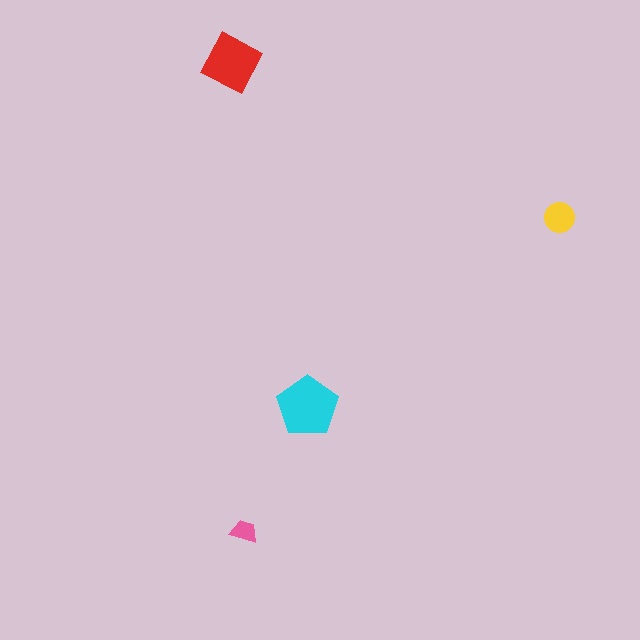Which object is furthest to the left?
The red square is leftmost.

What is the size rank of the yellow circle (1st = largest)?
3rd.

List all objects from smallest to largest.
The pink trapezoid, the yellow circle, the red square, the cyan pentagon.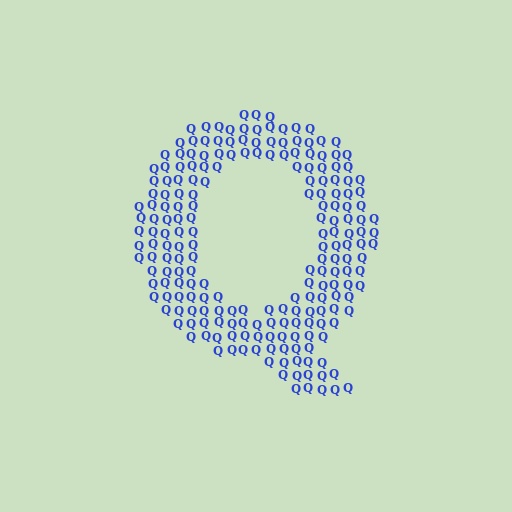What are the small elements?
The small elements are letter Q's.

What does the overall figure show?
The overall figure shows the letter Q.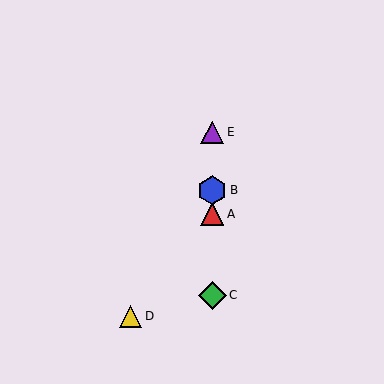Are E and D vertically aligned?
No, E is at x≈212 and D is at x≈131.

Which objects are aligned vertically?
Objects A, B, C, E are aligned vertically.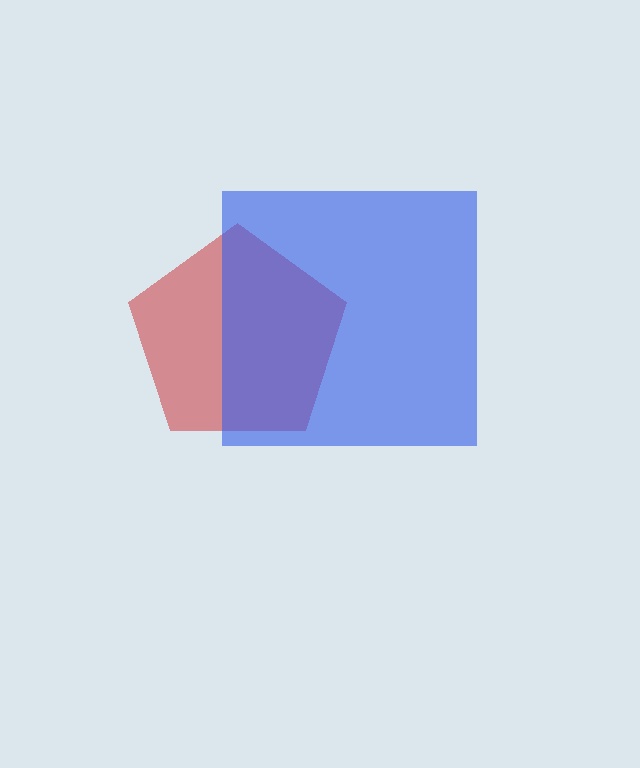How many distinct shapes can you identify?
There are 2 distinct shapes: a red pentagon, a blue square.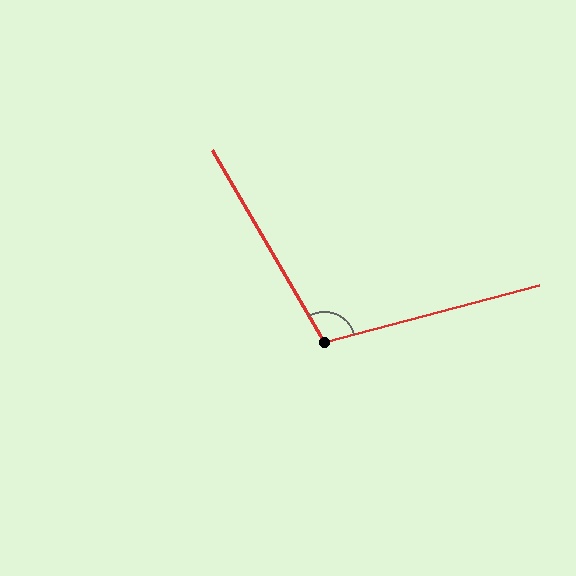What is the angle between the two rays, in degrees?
Approximately 106 degrees.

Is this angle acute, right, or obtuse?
It is obtuse.